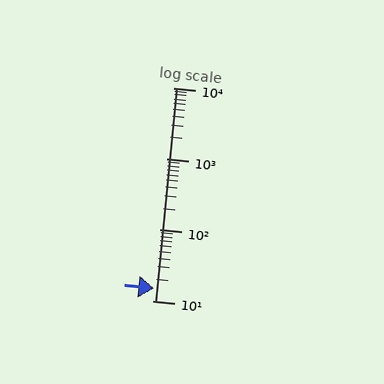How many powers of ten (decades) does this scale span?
The scale spans 3 decades, from 10 to 10000.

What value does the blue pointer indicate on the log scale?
The pointer indicates approximately 15.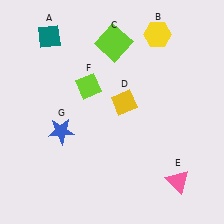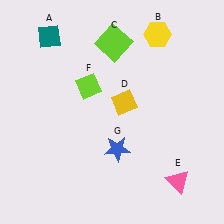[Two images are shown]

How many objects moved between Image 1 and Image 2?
1 object moved between the two images.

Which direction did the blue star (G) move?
The blue star (G) moved right.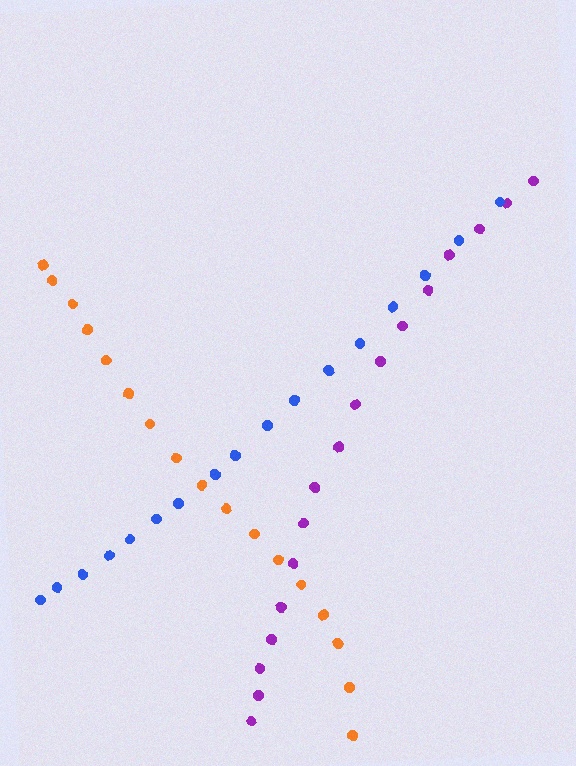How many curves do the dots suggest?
There are 3 distinct paths.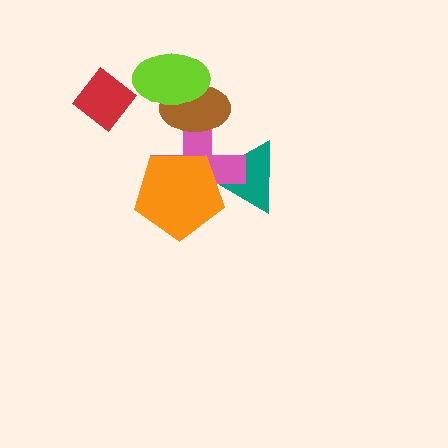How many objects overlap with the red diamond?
0 objects overlap with the red diamond.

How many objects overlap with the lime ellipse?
1 object overlaps with the lime ellipse.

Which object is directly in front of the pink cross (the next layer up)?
The brown ellipse is directly in front of the pink cross.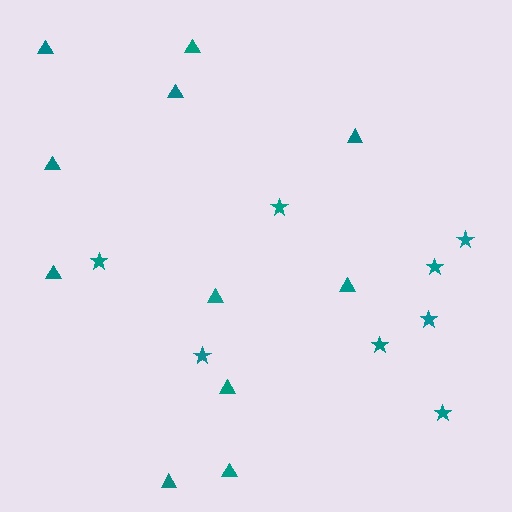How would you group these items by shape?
There are 2 groups: one group of stars (8) and one group of triangles (11).